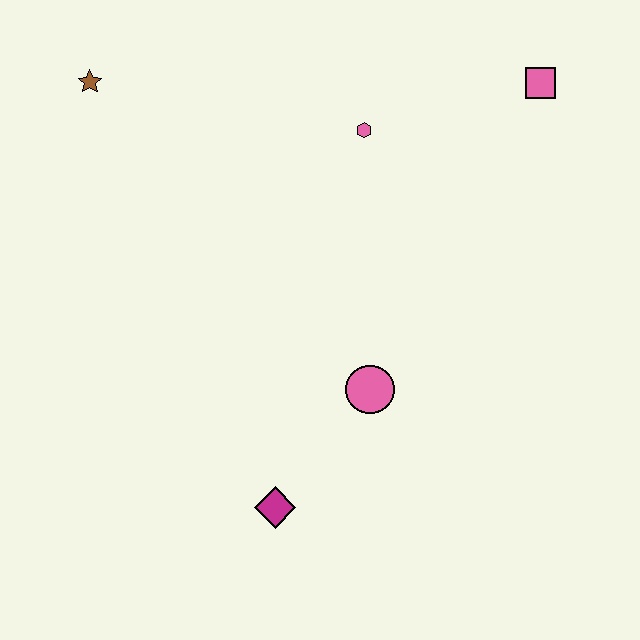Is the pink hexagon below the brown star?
Yes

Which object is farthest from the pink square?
The magenta diamond is farthest from the pink square.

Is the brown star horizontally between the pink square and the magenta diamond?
No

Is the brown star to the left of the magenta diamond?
Yes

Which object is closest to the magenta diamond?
The pink circle is closest to the magenta diamond.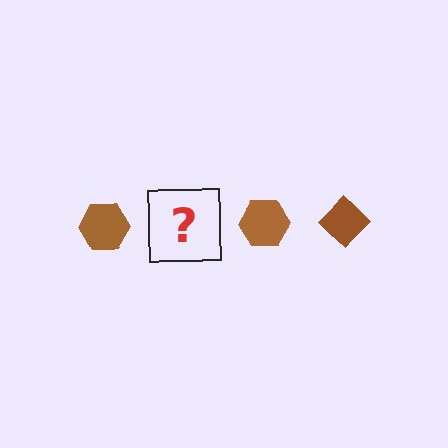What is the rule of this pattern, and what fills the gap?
The rule is that the pattern cycles through hexagon, diamond shapes in brown. The gap should be filled with a brown diamond.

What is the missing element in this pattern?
The missing element is a brown diamond.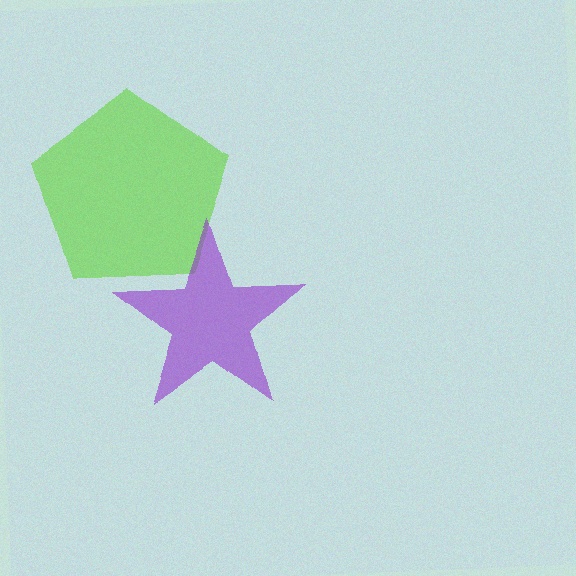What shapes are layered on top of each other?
The layered shapes are: a lime pentagon, a purple star.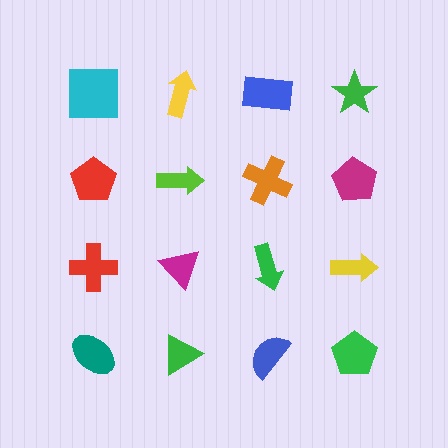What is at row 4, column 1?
A teal ellipse.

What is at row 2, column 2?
A lime arrow.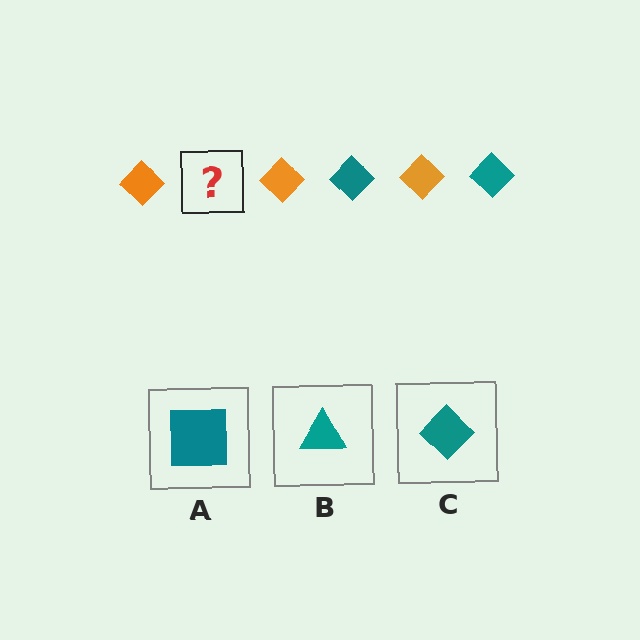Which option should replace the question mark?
Option C.